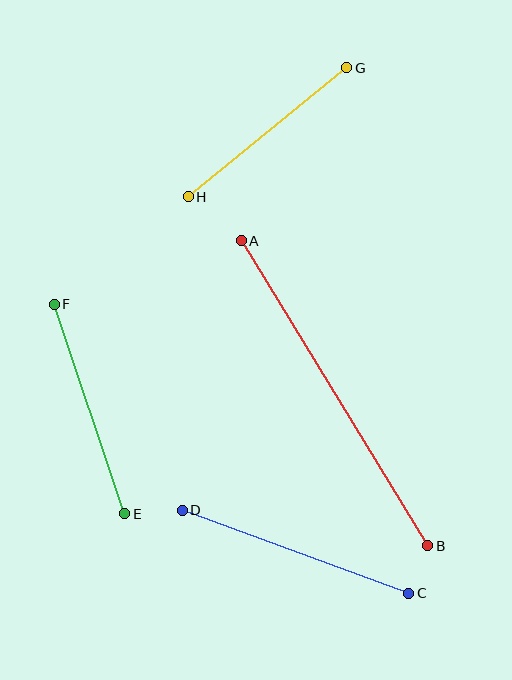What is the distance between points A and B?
The distance is approximately 357 pixels.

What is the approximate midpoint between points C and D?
The midpoint is at approximately (296, 552) pixels.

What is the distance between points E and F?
The distance is approximately 221 pixels.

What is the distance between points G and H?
The distance is approximately 205 pixels.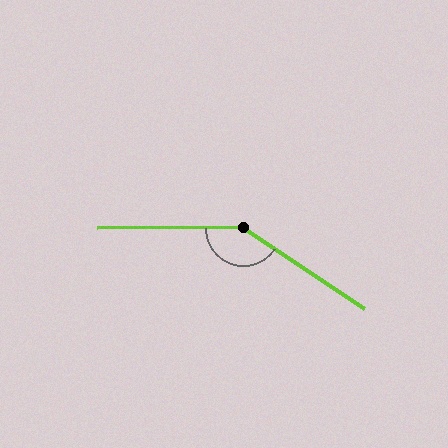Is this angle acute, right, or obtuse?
It is obtuse.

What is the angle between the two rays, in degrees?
Approximately 146 degrees.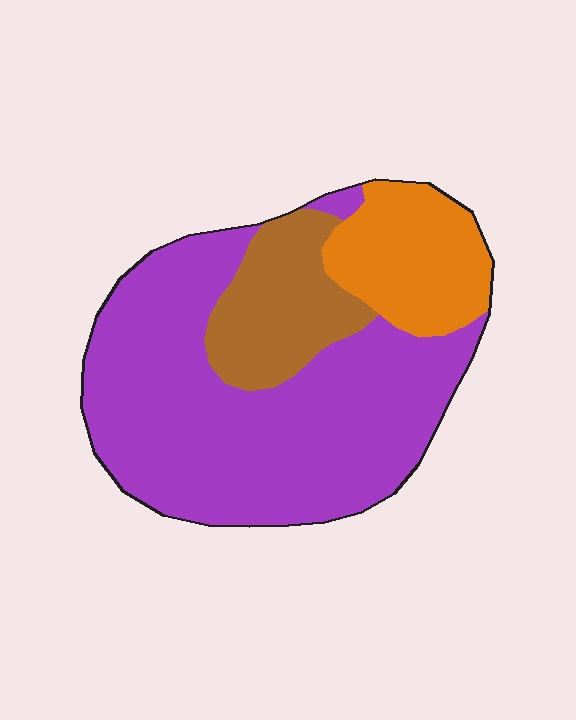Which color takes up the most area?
Purple, at roughly 65%.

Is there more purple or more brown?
Purple.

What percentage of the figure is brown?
Brown covers 17% of the figure.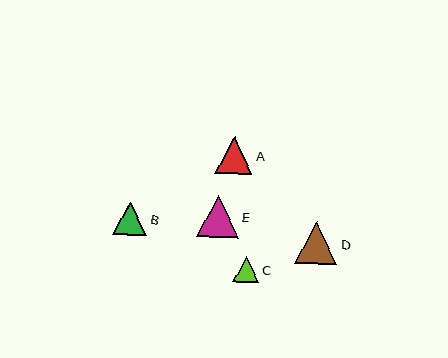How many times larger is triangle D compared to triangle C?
Triangle D is approximately 1.6 times the size of triangle C.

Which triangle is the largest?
Triangle D is the largest with a size of approximately 42 pixels.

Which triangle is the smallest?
Triangle C is the smallest with a size of approximately 26 pixels.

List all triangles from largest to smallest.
From largest to smallest: D, E, A, B, C.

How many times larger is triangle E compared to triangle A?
Triangle E is approximately 1.1 times the size of triangle A.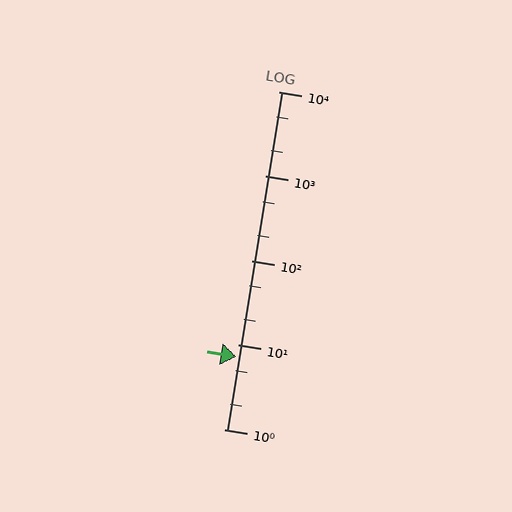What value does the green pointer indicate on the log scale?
The pointer indicates approximately 7.3.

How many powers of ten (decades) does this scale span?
The scale spans 4 decades, from 1 to 10000.